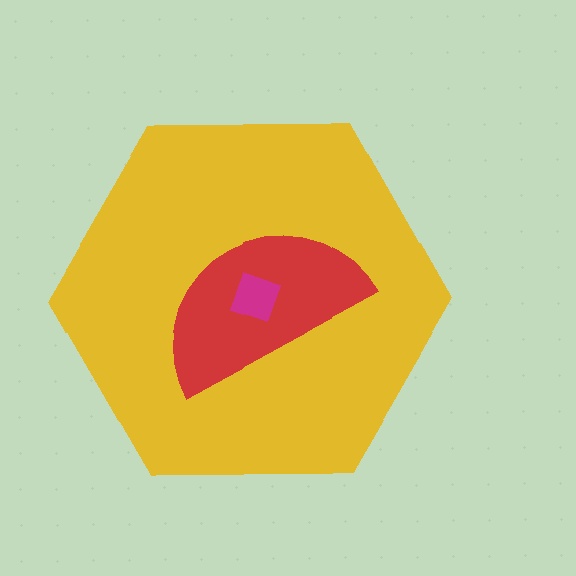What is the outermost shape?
The yellow hexagon.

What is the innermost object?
The magenta diamond.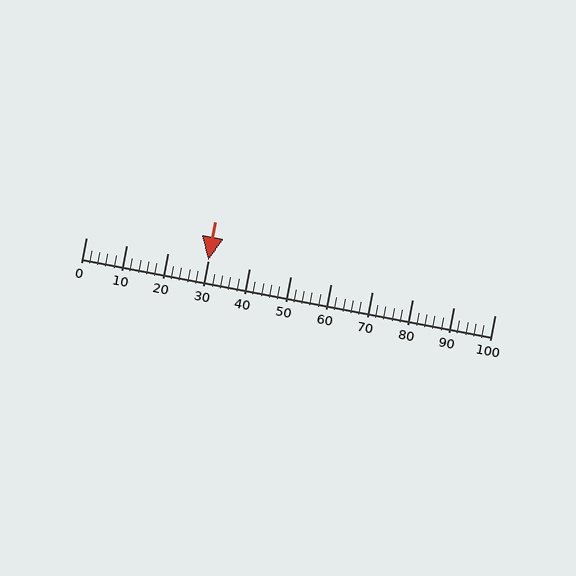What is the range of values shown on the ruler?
The ruler shows values from 0 to 100.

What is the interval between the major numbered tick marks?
The major tick marks are spaced 10 units apart.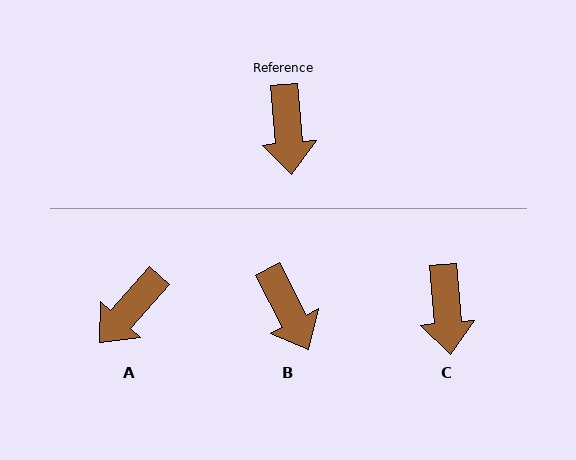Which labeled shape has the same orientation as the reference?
C.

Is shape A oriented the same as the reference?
No, it is off by about 47 degrees.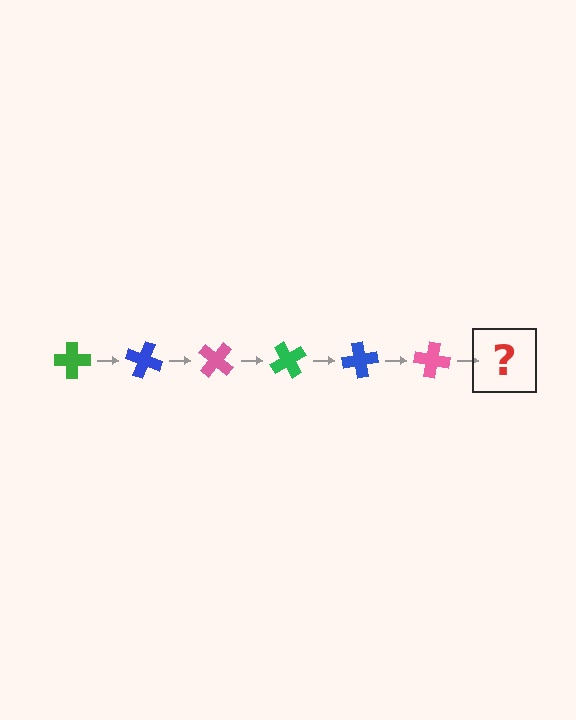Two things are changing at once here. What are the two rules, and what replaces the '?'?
The two rules are that it rotates 20 degrees each step and the color cycles through green, blue, and pink. The '?' should be a green cross, rotated 120 degrees from the start.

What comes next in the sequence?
The next element should be a green cross, rotated 120 degrees from the start.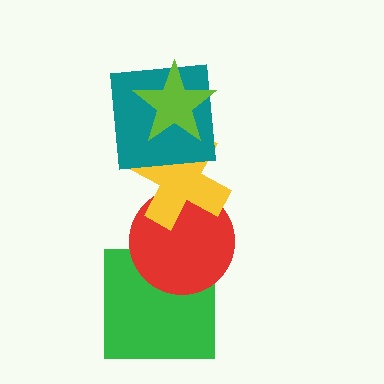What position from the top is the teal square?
The teal square is 2nd from the top.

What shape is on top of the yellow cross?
The teal square is on top of the yellow cross.